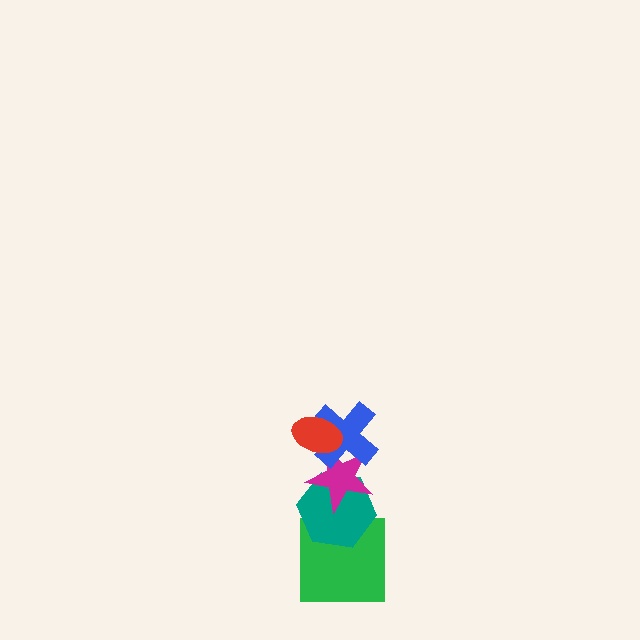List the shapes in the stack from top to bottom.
From top to bottom: the red ellipse, the blue cross, the magenta star, the teal hexagon, the green square.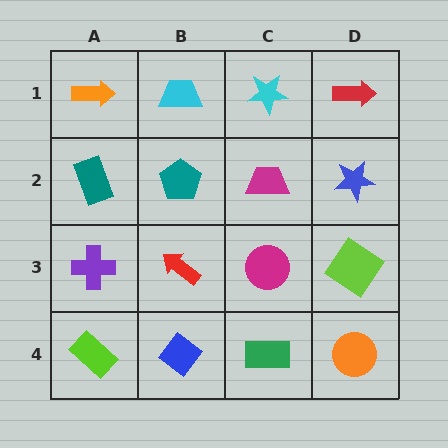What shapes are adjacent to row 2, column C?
A cyan star (row 1, column C), a magenta circle (row 3, column C), a teal pentagon (row 2, column B), a blue star (row 2, column D).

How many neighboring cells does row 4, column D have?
2.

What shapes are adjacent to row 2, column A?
An orange arrow (row 1, column A), a purple cross (row 3, column A), a teal pentagon (row 2, column B).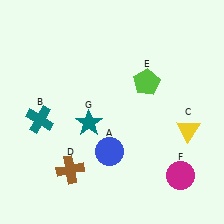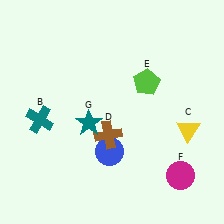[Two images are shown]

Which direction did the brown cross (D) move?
The brown cross (D) moved right.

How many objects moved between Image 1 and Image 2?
1 object moved between the two images.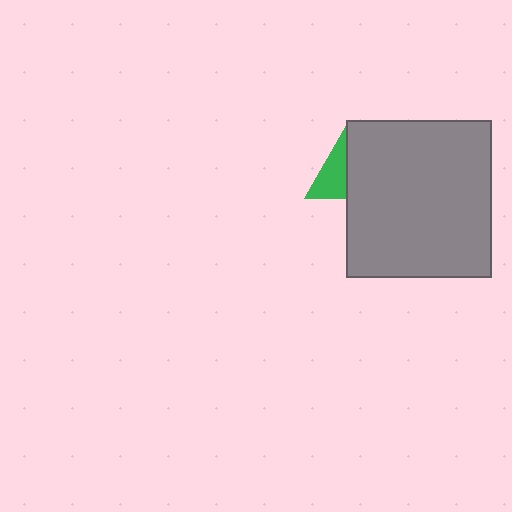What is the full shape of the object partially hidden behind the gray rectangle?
The partially hidden object is a green triangle.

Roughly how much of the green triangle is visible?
About half of it is visible (roughly 45%).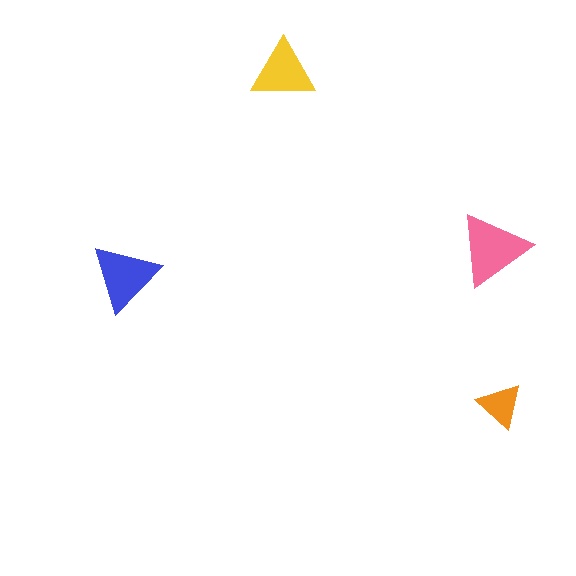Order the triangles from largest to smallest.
the pink one, the blue one, the yellow one, the orange one.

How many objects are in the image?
There are 4 objects in the image.